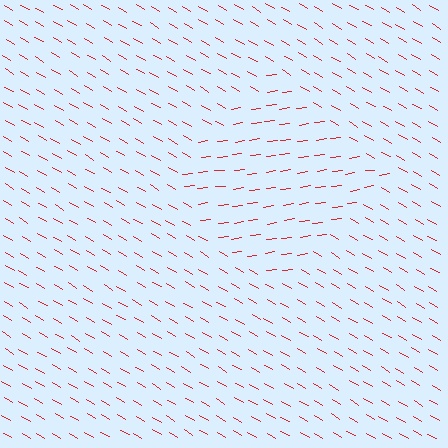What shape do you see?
I see a diamond.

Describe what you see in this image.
The image is filled with small red line segments. A diamond region in the image has lines oriented differently from the surrounding lines, creating a visible texture boundary.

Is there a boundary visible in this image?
Yes, there is a texture boundary formed by a change in line orientation.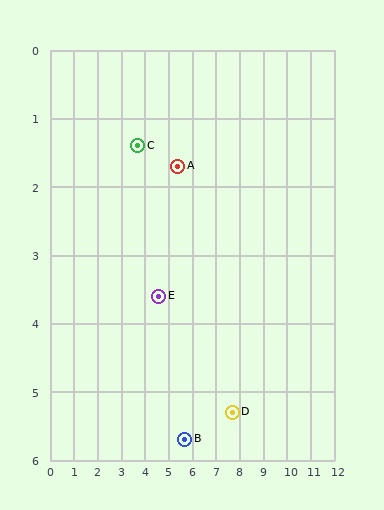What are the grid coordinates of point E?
Point E is at approximately (4.6, 3.6).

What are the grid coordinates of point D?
Point D is at approximately (7.7, 5.3).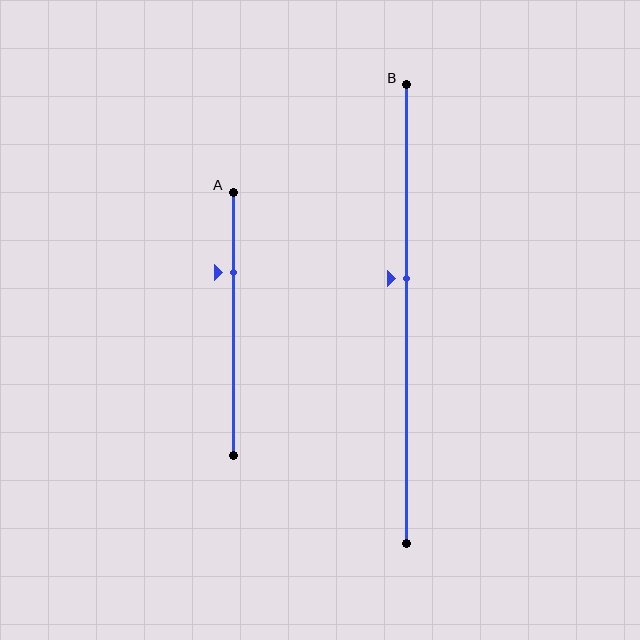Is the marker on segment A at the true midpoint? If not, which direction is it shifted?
No, the marker on segment A is shifted upward by about 19% of the segment length.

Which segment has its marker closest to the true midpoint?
Segment B has its marker closest to the true midpoint.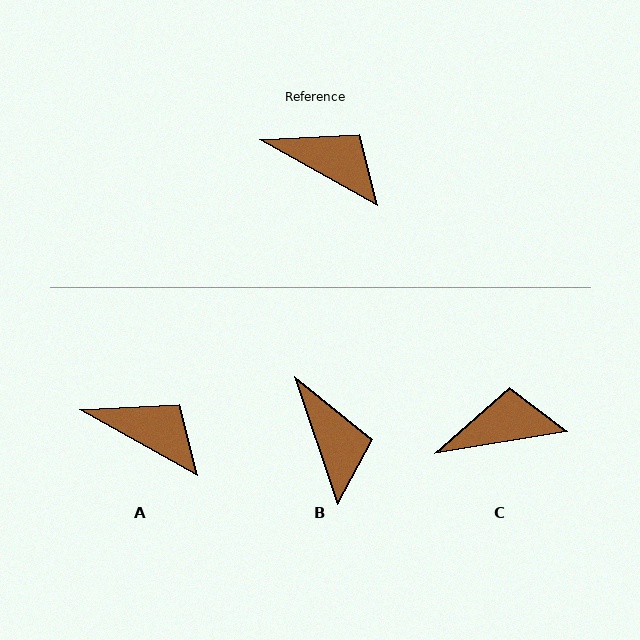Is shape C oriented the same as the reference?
No, it is off by about 38 degrees.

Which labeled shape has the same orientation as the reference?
A.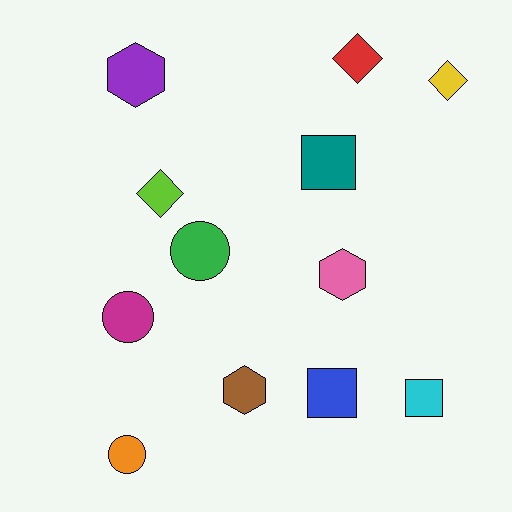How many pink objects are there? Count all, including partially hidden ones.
There is 1 pink object.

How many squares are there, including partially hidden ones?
There are 3 squares.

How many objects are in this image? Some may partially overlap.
There are 12 objects.